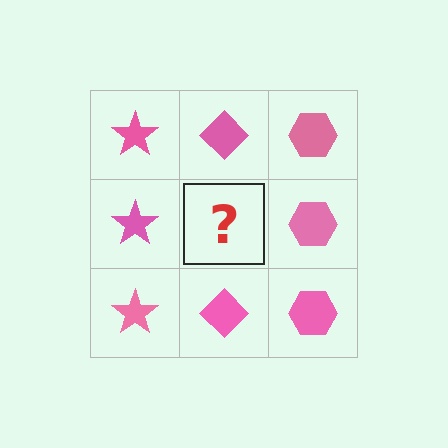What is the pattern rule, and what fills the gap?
The rule is that each column has a consistent shape. The gap should be filled with a pink diamond.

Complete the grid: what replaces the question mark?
The question mark should be replaced with a pink diamond.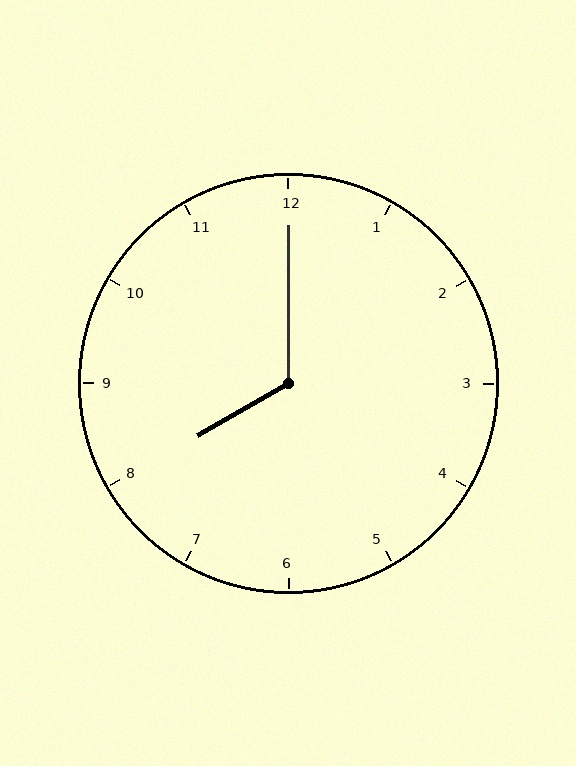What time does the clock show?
8:00.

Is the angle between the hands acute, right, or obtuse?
It is obtuse.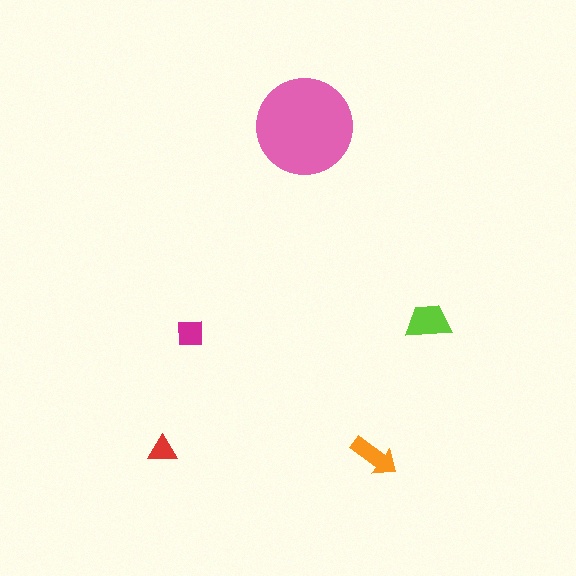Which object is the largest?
The pink circle.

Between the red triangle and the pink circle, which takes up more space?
The pink circle.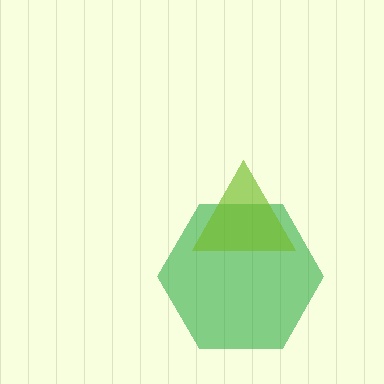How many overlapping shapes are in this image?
There are 2 overlapping shapes in the image.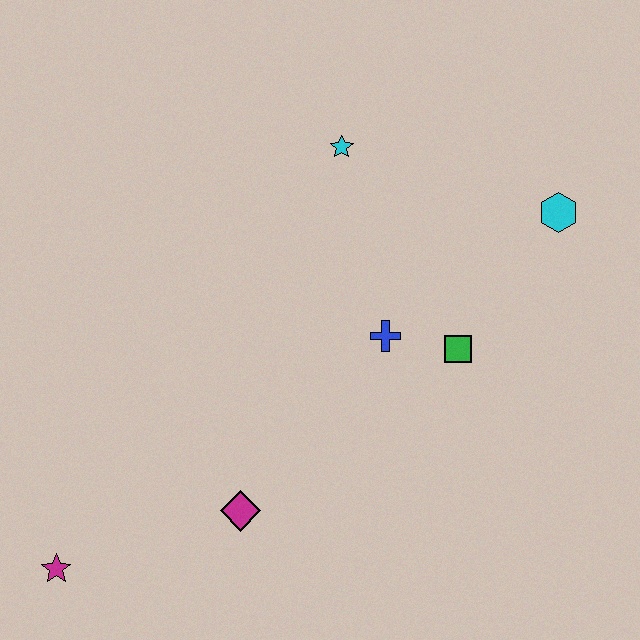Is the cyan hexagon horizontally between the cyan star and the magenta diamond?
No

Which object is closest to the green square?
The blue cross is closest to the green square.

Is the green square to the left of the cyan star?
No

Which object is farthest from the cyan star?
The magenta star is farthest from the cyan star.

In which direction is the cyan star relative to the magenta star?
The cyan star is above the magenta star.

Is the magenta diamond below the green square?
Yes